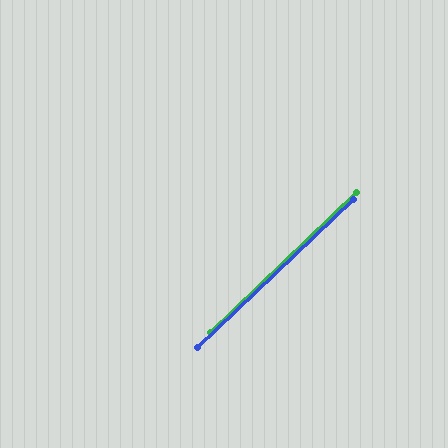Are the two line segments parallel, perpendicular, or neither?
Parallel — their directions differ by only 0.4°.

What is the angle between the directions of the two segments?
Approximately 0 degrees.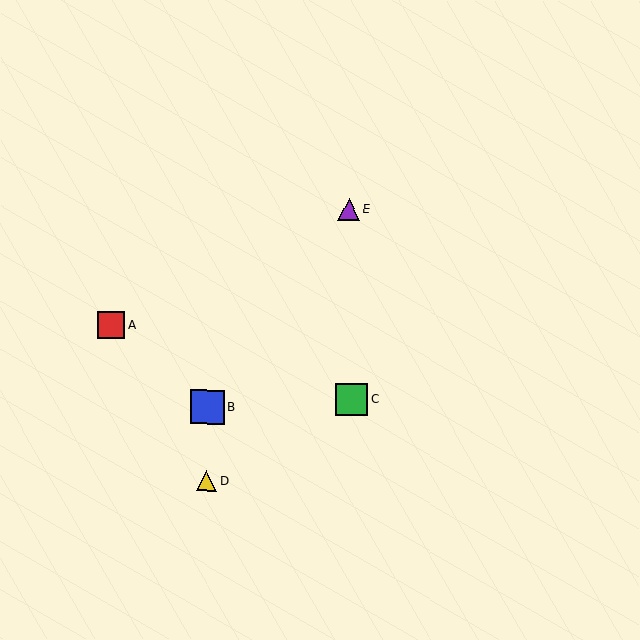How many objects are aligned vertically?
2 objects (B, D) are aligned vertically.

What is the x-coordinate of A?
Object A is at x≈111.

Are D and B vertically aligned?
Yes, both are at x≈207.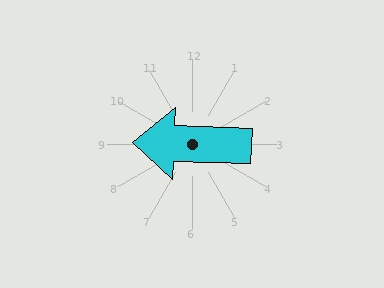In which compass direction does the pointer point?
West.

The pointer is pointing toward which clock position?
Roughly 9 o'clock.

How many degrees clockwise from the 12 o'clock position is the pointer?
Approximately 272 degrees.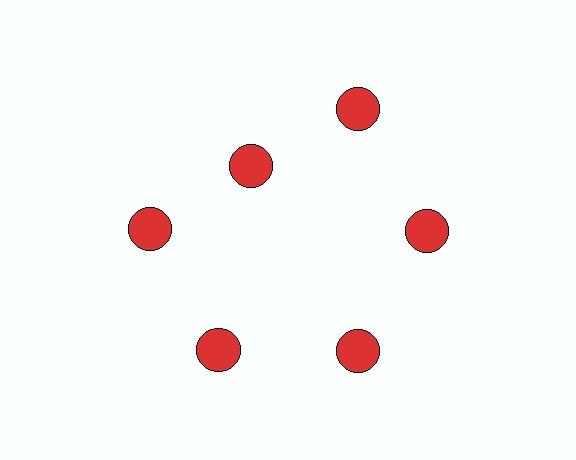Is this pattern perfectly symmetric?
No. The 6 red circles are arranged in a ring, but one element near the 11 o'clock position is pulled inward toward the center, breaking the 6-fold rotational symmetry.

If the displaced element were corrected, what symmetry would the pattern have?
It would have 6-fold rotational symmetry — the pattern would map onto itself every 60 degrees.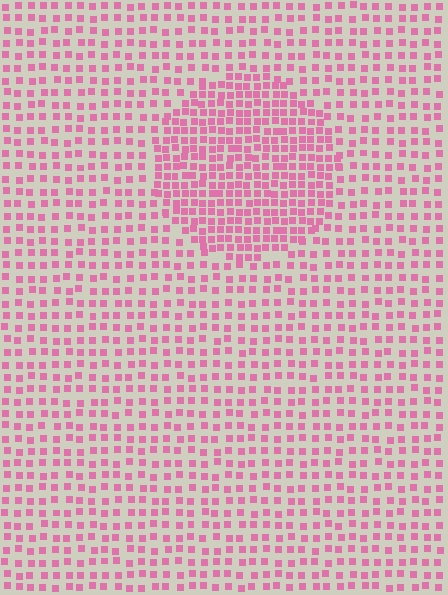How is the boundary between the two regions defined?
The boundary is defined by a change in element density (approximately 1.9x ratio). All elements are the same color, size, and shape.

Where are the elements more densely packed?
The elements are more densely packed inside the circle boundary.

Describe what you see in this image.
The image contains small pink elements arranged at two different densities. A circle-shaped region is visible where the elements are more densely packed than the surrounding area.